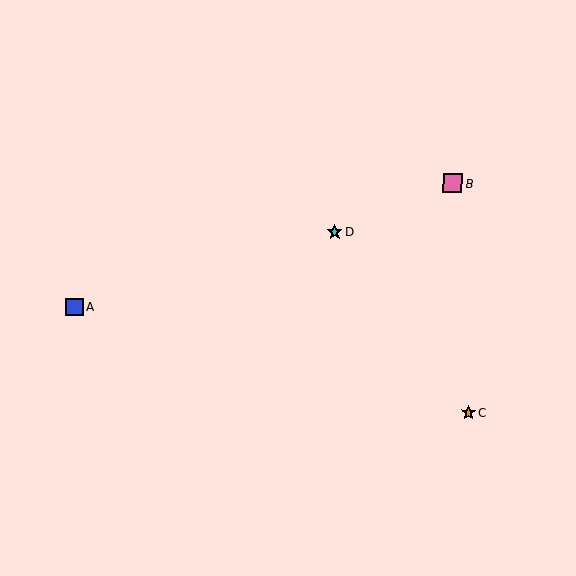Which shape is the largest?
The pink square (labeled B) is the largest.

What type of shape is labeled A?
Shape A is a blue square.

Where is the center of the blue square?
The center of the blue square is at (74, 307).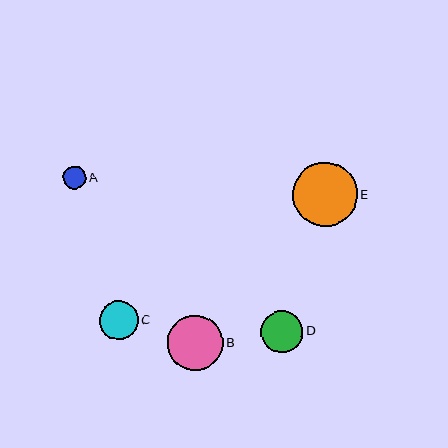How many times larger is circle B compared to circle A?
Circle B is approximately 2.4 times the size of circle A.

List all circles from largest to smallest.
From largest to smallest: E, B, D, C, A.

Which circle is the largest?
Circle E is the largest with a size of approximately 65 pixels.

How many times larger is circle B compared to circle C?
Circle B is approximately 1.4 times the size of circle C.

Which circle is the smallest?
Circle A is the smallest with a size of approximately 23 pixels.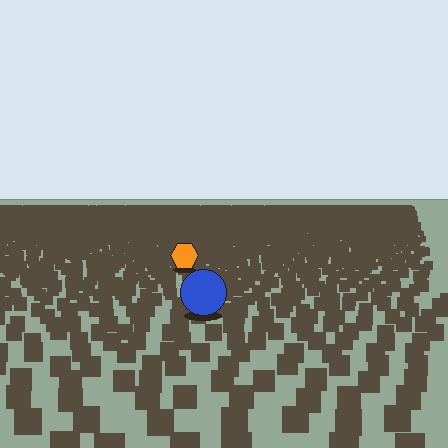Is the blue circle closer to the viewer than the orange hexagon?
Yes. The blue circle is closer — you can tell from the texture gradient: the ground texture is coarser near it.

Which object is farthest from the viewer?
The orange hexagon is farthest from the viewer. It appears smaller and the ground texture around it is denser.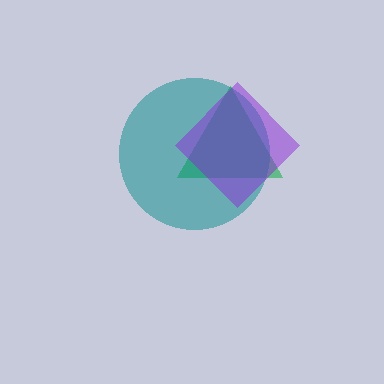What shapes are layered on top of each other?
The layered shapes are: a green triangle, a teal circle, a purple diamond.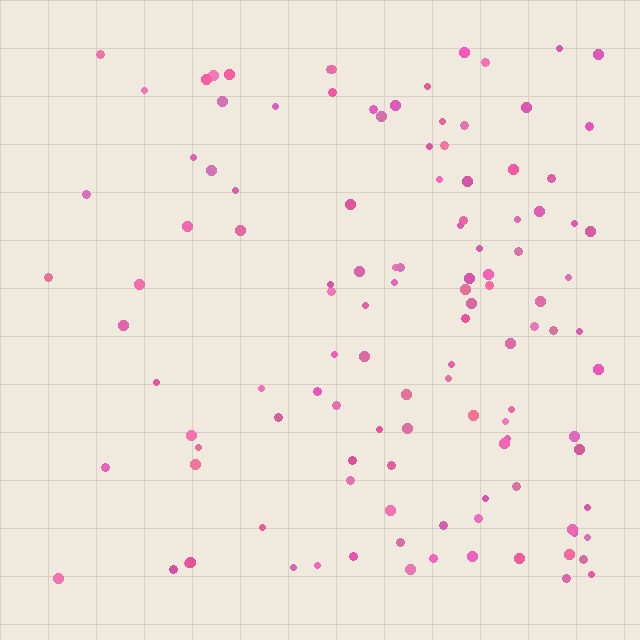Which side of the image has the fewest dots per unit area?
The left.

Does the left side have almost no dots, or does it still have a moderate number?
Still a moderate number, just noticeably fewer than the right.